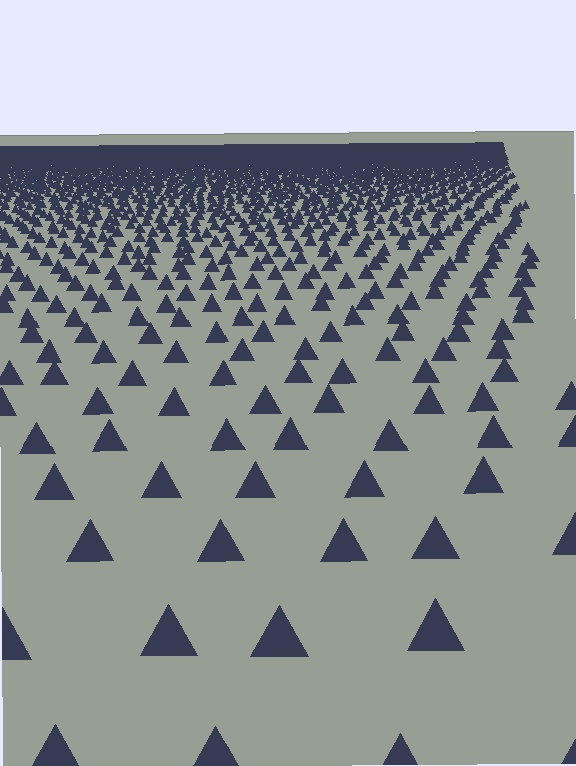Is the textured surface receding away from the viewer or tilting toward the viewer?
The surface is receding away from the viewer. Texture elements get smaller and denser toward the top.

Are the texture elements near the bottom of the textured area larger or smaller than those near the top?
Larger. Near the bottom, elements are closer to the viewer and appear at a bigger on-screen size.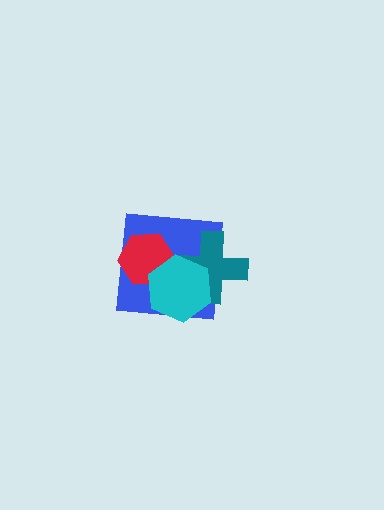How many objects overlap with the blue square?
3 objects overlap with the blue square.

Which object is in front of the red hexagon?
The cyan hexagon is in front of the red hexagon.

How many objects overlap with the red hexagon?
2 objects overlap with the red hexagon.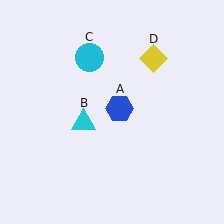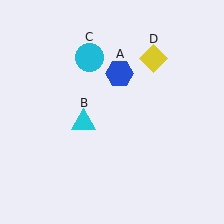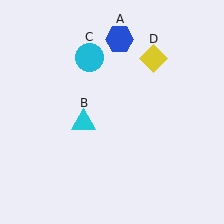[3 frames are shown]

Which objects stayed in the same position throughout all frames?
Cyan triangle (object B) and cyan circle (object C) and yellow diamond (object D) remained stationary.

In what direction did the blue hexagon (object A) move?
The blue hexagon (object A) moved up.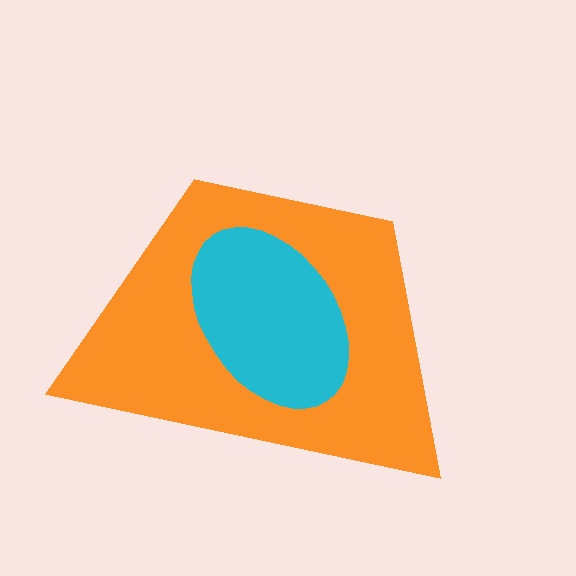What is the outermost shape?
The orange trapezoid.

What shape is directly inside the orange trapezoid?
The cyan ellipse.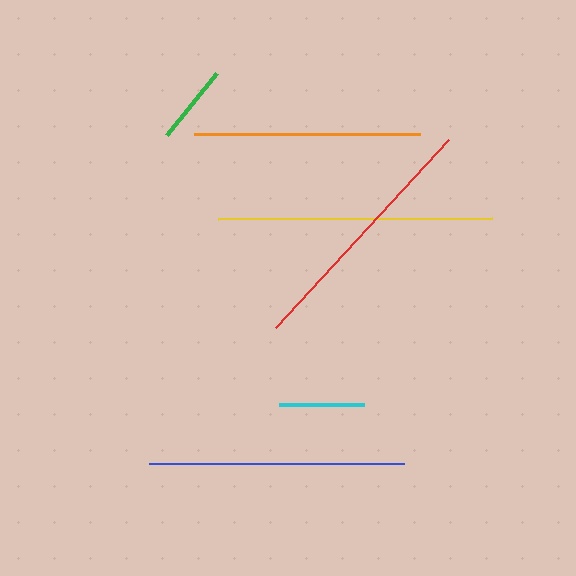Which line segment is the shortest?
The green line is the shortest at approximately 79 pixels.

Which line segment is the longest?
The yellow line is the longest at approximately 274 pixels.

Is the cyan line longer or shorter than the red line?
The red line is longer than the cyan line.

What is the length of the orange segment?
The orange segment is approximately 225 pixels long.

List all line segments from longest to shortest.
From longest to shortest: yellow, blue, red, orange, cyan, green.